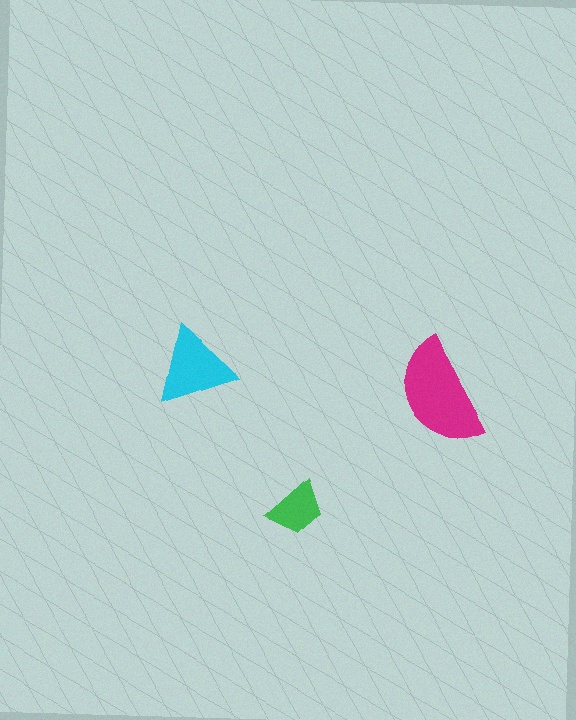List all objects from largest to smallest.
The magenta semicircle, the cyan triangle, the green trapezoid.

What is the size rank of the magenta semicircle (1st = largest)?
1st.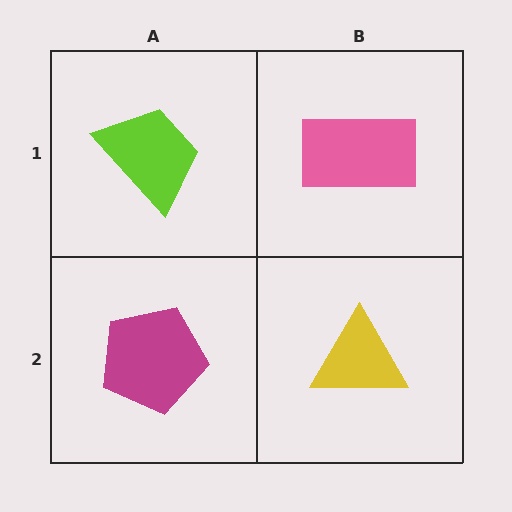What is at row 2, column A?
A magenta pentagon.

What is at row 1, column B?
A pink rectangle.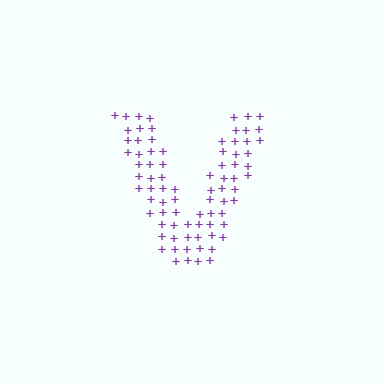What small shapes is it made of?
It is made of small plus signs.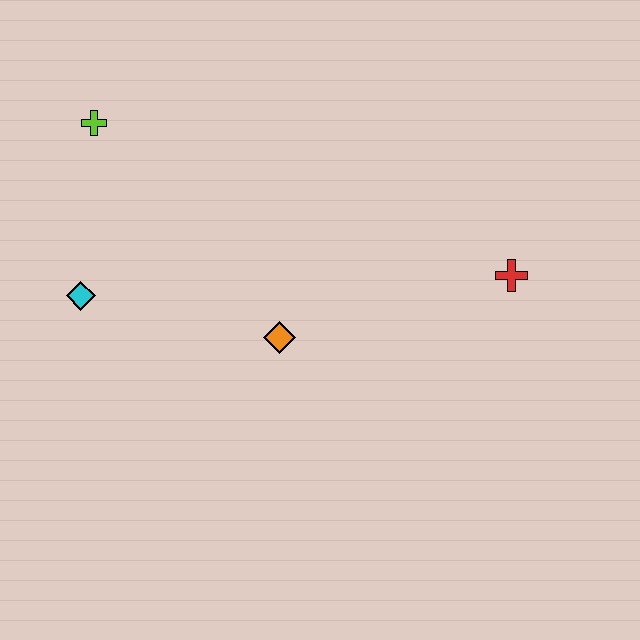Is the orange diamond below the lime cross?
Yes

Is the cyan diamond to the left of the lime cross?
Yes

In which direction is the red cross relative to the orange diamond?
The red cross is to the right of the orange diamond.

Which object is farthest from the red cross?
The lime cross is farthest from the red cross.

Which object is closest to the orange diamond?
The cyan diamond is closest to the orange diamond.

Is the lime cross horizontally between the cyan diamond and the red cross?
Yes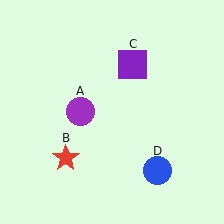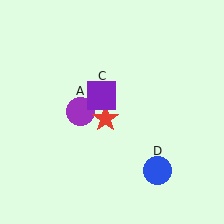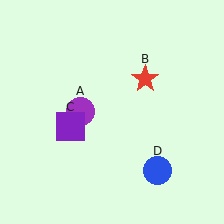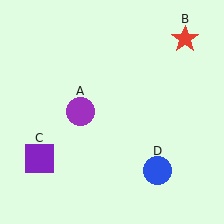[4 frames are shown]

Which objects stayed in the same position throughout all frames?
Purple circle (object A) and blue circle (object D) remained stationary.